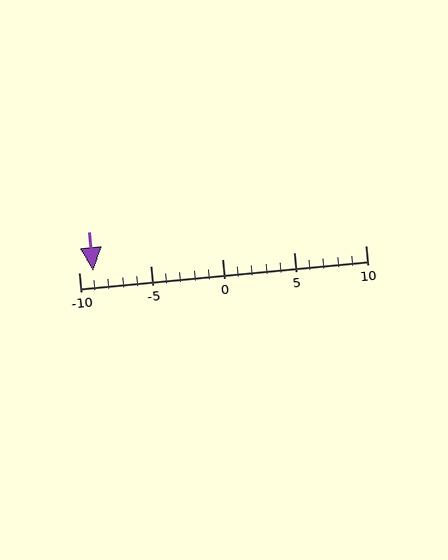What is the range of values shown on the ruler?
The ruler shows values from -10 to 10.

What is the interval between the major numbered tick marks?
The major tick marks are spaced 5 units apart.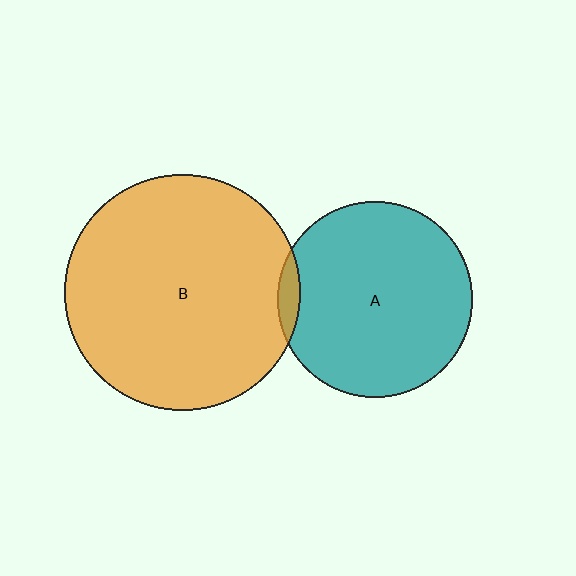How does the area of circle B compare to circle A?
Approximately 1.4 times.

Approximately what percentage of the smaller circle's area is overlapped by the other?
Approximately 5%.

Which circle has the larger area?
Circle B (orange).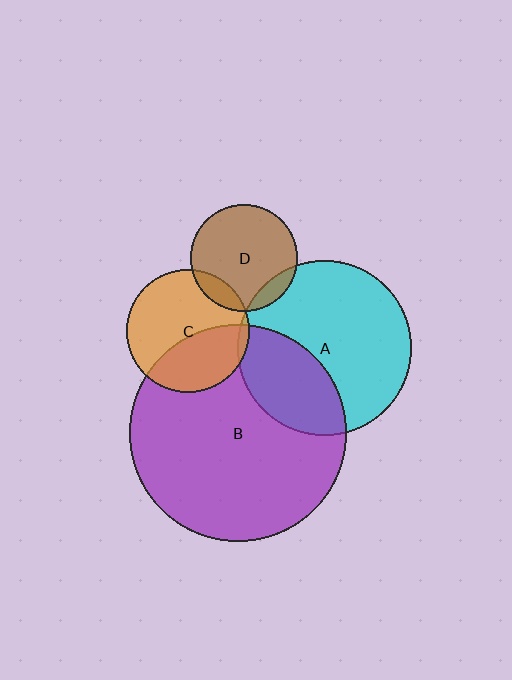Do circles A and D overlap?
Yes.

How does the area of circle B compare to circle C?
Approximately 3.1 times.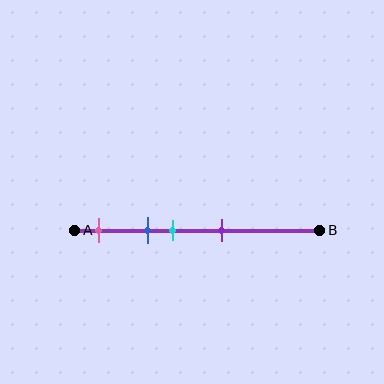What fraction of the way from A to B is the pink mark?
The pink mark is approximately 10% (0.1) of the way from A to B.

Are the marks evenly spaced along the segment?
No, the marks are not evenly spaced.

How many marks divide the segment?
There are 4 marks dividing the segment.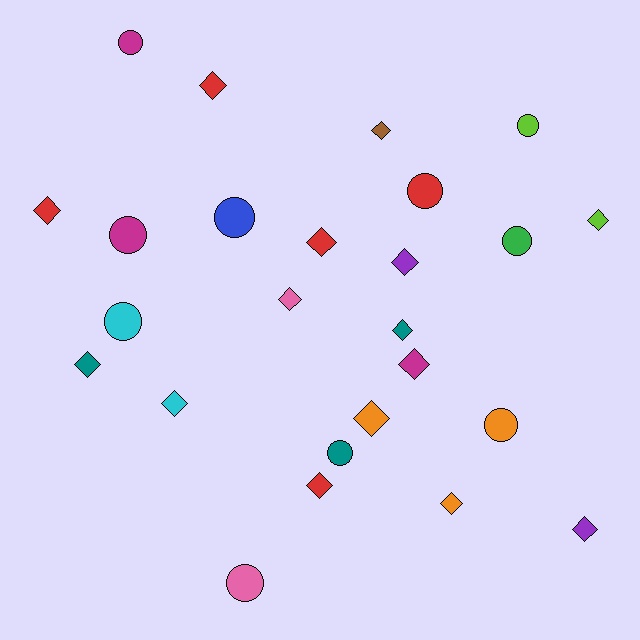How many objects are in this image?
There are 25 objects.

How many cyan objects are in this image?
There are 2 cyan objects.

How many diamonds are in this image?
There are 15 diamonds.